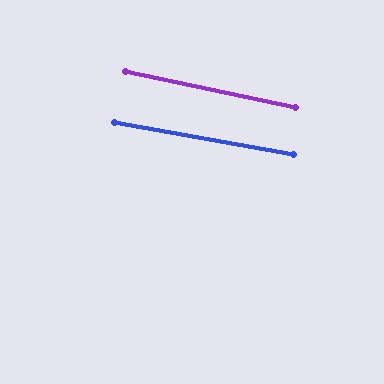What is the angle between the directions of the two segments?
Approximately 2 degrees.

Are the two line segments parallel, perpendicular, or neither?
Parallel — their directions differ by only 1.9°.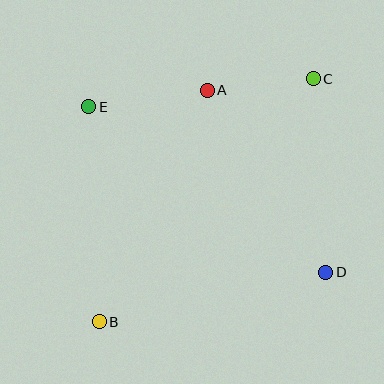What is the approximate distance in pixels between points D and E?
The distance between D and E is approximately 289 pixels.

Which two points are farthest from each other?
Points B and C are farthest from each other.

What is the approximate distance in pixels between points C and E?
The distance between C and E is approximately 226 pixels.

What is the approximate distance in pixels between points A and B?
The distance between A and B is approximately 255 pixels.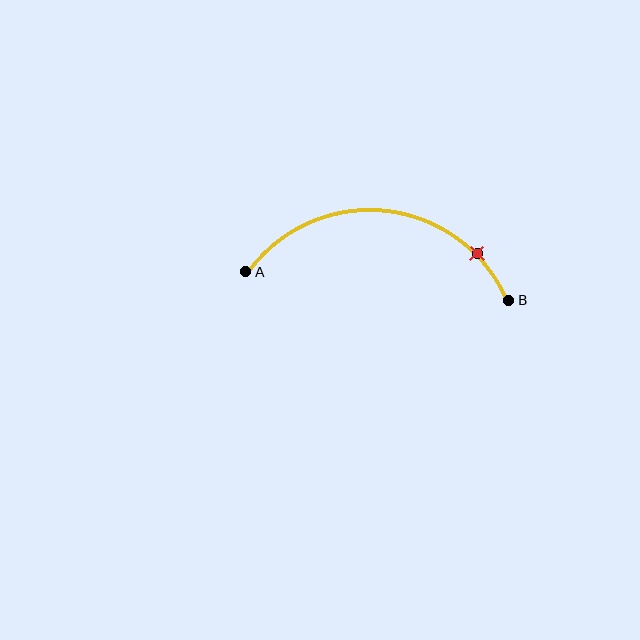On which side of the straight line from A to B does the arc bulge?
The arc bulges above the straight line connecting A and B.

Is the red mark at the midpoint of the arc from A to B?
No. The red mark lies on the arc but is closer to endpoint B. The arc midpoint would be at the point on the curve equidistant along the arc from both A and B.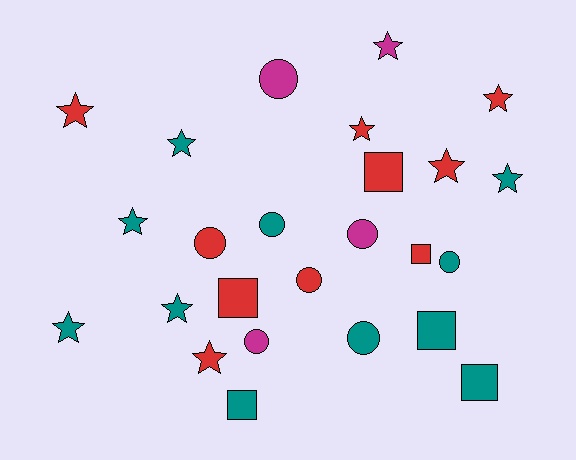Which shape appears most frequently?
Star, with 11 objects.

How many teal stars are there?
There are 5 teal stars.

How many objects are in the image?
There are 25 objects.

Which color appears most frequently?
Teal, with 11 objects.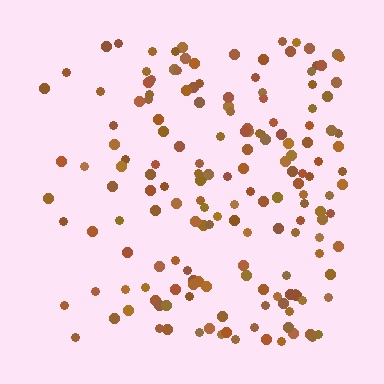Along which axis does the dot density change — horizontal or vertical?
Horizontal.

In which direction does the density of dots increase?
From left to right, with the right side densest.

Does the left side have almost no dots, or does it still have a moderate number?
Still a moderate number, just noticeably fewer than the right.